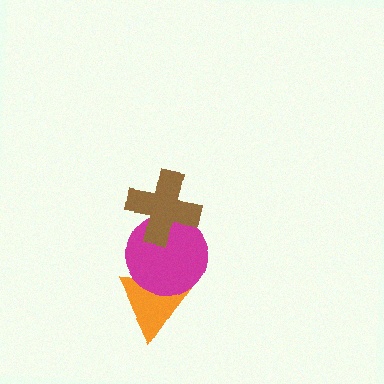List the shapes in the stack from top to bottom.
From top to bottom: the brown cross, the magenta circle, the orange triangle.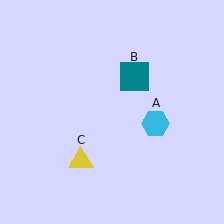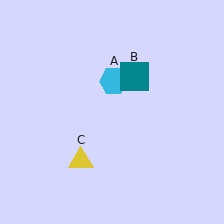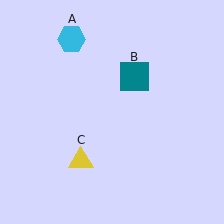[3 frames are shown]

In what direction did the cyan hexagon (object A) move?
The cyan hexagon (object A) moved up and to the left.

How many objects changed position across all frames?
1 object changed position: cyan hexagon (object A).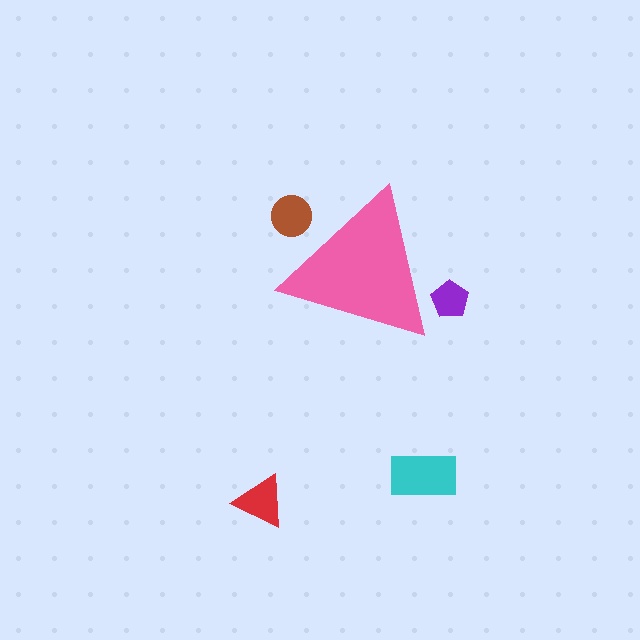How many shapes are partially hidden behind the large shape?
2 shapes are partially hidden.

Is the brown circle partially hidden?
Yes, the brown circle is partially hidden behind the pink triangle.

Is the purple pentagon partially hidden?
Yes, the purple pentagon is partially hidden behind the pink triangle.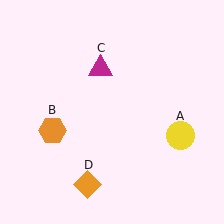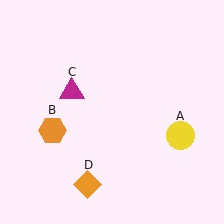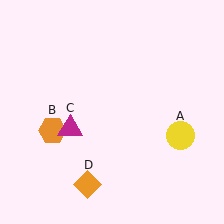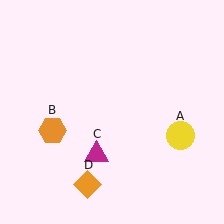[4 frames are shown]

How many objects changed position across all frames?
1 object changed position: magenta triangle (object C).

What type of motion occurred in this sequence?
The magenta triangle (object C) rotated counterclockwise around the center of the scene.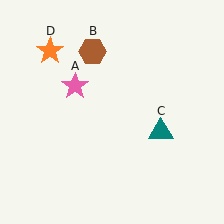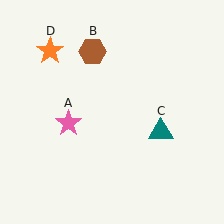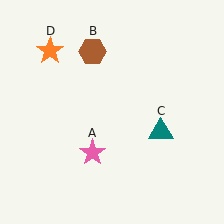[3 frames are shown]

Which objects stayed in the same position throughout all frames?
Brown hexagon (object B) and teal triangle (object C) and orange star (object D) remained stationary.